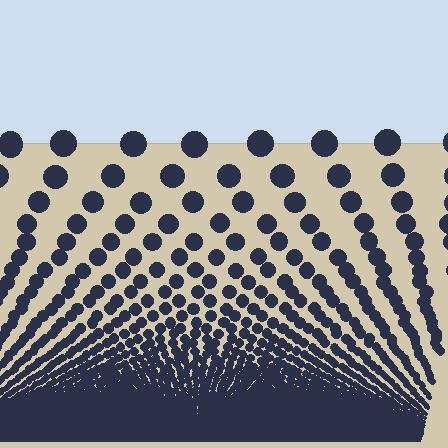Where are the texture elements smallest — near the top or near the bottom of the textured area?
Near the bottom.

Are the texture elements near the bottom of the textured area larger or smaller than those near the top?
Smaller. The gradient is inverted — elements near the bottom are smaller and denser.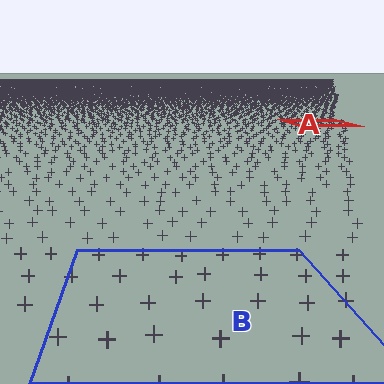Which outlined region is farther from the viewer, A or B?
Region A is farther from the viewer — the texture elements inside it appear smaller and more densely packed.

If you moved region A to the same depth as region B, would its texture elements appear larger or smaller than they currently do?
They would appear larger. At a closer depth, the same texture elements are projected at a bigger on-screen size.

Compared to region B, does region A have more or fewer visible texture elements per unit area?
Region A has more texture elements per unit area — they are packed more densely because it is farther away.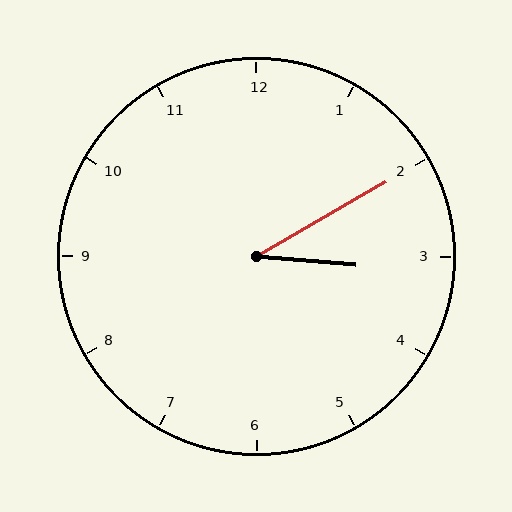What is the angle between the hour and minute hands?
Approximately 35 degrees.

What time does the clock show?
3:10.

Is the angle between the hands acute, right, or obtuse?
It is acute.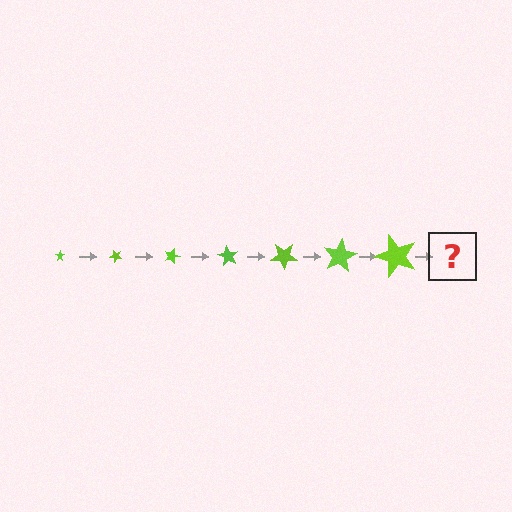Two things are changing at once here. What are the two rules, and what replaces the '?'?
The two rules are that the star grows larger each step and it rotates 45 degrees each step. The '?' should be a star, larger than the previous one and rotated 315 degrees from the start.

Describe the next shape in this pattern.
It should be a star, larger than the previous one and rotated 315 degrees from the start.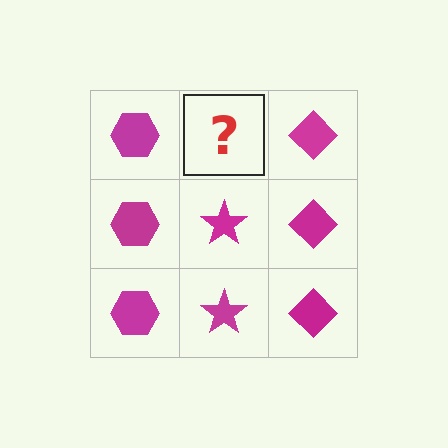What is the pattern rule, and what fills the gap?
The rule is that each column has a consistent shape. The gap should be filled with a magenta star.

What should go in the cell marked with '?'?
The missing cell should contain a magenta star.